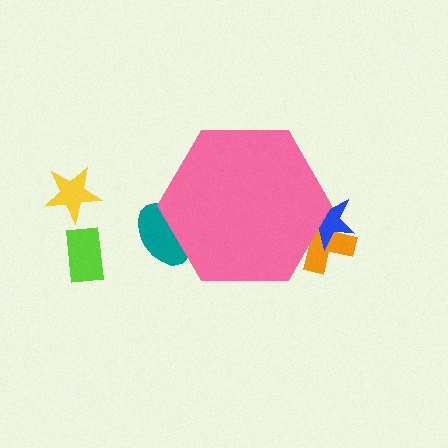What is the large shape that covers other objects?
A pink hexagon.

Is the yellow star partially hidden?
No, the yellow star is fully visible.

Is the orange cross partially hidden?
Yes, the orange cross is partially hidden behind the pink hexagon.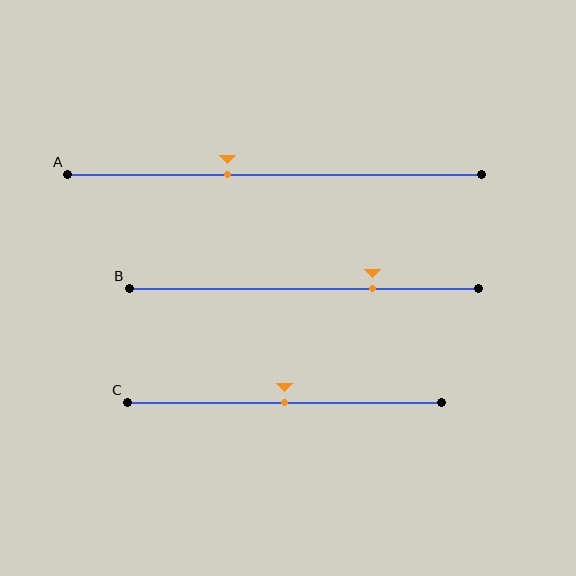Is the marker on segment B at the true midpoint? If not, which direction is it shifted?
No, the marker on segment B is shifted to the right by about 20% of the segment length.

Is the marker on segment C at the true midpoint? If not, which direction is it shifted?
Yes, the marker on segment C is at the true midpoint.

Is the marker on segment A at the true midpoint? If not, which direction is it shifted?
No, the marker on segment A is shifted to the left by about 11% of the segment length.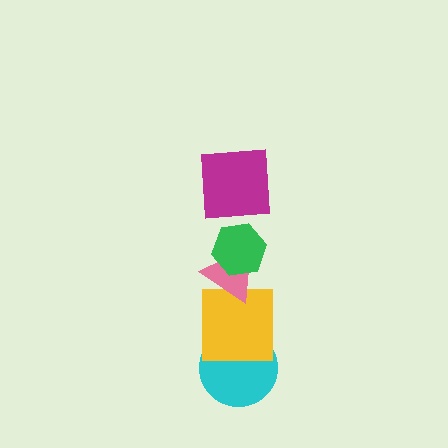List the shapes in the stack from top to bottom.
From top to bottom: the magenta square, the green hexagon, the pink triangle, the yellow square, the cyan circle.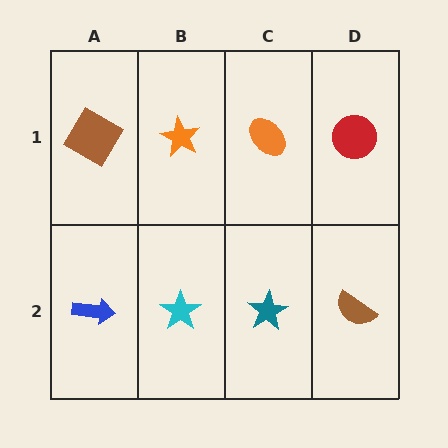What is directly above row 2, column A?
A brown diamond.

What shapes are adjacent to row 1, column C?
A teal star (row 2, column C), an orange star (row 1, column B), a red circle (row 1, column D).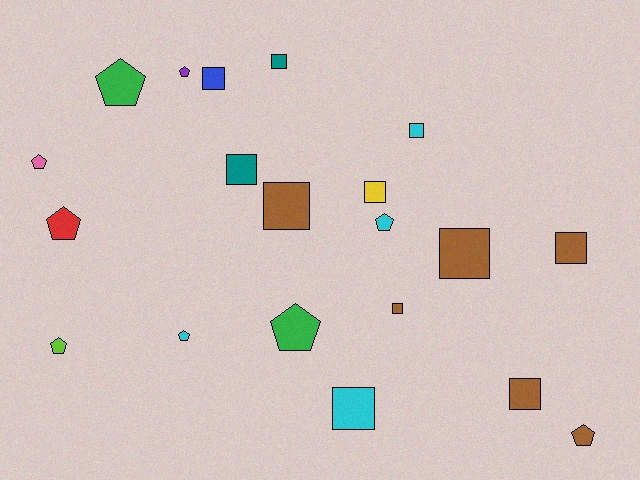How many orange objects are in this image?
There are no orange objects.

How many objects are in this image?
There are 20 objects.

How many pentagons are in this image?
There are 9 pentagons.